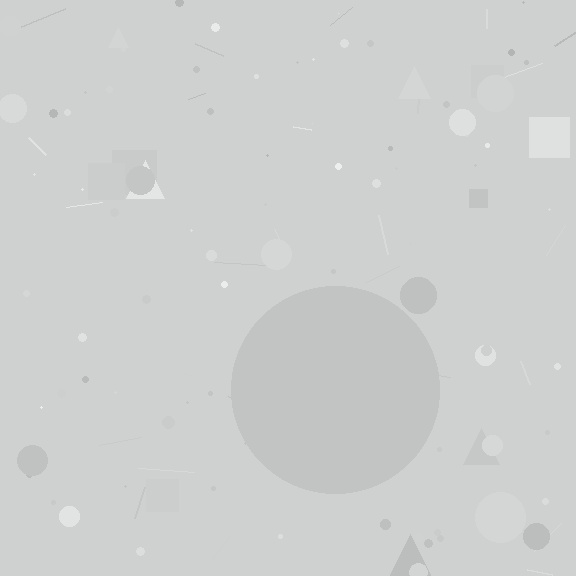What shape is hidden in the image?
A circle is hidden in the image.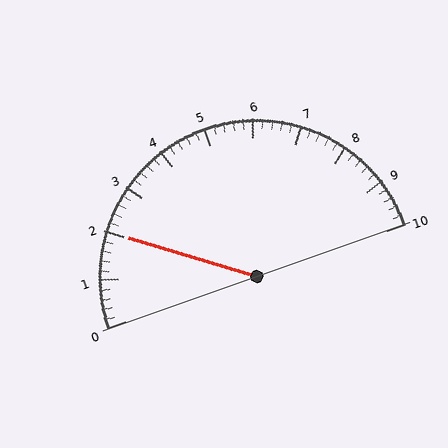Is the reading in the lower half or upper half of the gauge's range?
The reading is in the lower half of the range (0 to 10).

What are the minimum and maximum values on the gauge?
The gauge ranges from 0 to 10.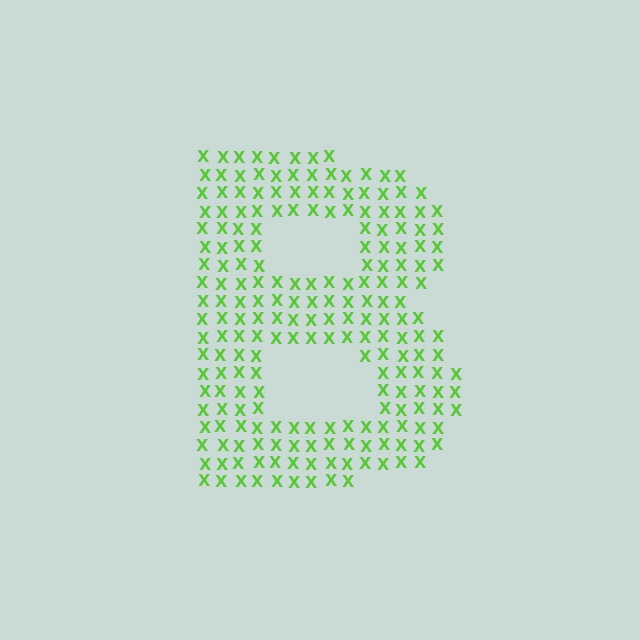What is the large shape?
The large shape is the letter B.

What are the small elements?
The small elements are letter X's.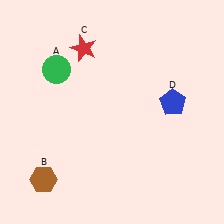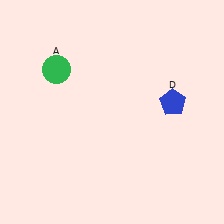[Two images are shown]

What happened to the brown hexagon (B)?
The brown hexagon (B) was removed in Image 2. It was in the bottom-left area of Image 1.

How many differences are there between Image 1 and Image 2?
There are 2 differences between the two images.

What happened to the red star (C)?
The red star (C) was removed in Image 2. It was in the top-left area of Image 1.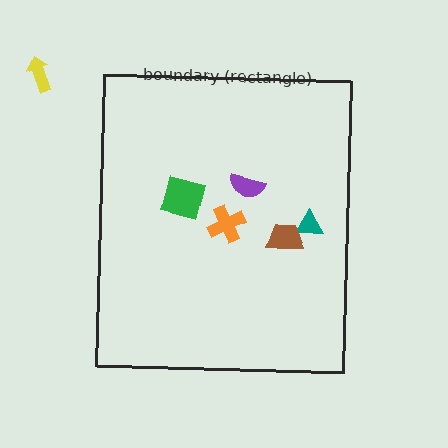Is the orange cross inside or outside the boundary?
Inside.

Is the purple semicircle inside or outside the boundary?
Inside.